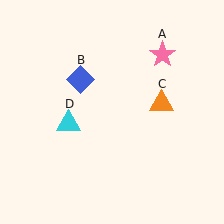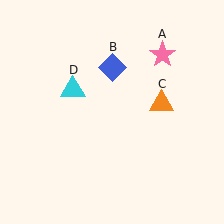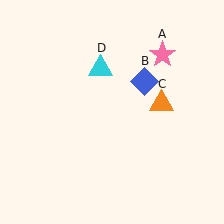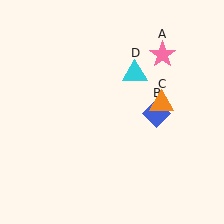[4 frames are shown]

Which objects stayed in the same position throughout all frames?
Pink star (object A) and orange triangle (object C) remained stationary.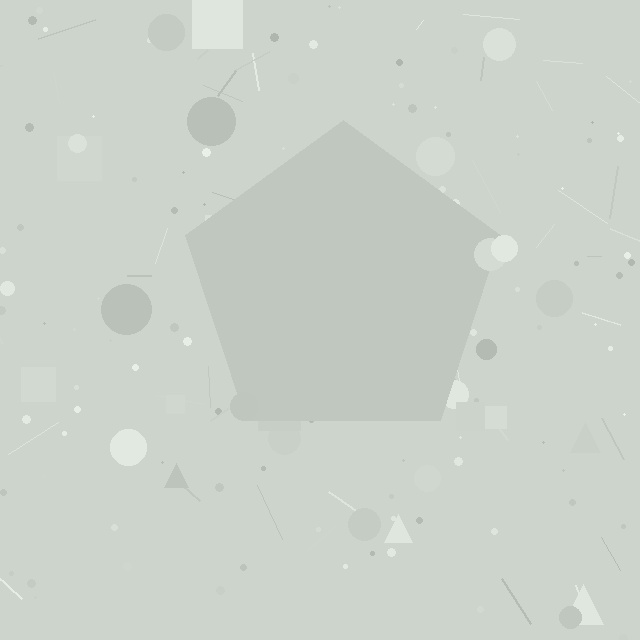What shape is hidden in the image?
A pentagon is hidden in the image.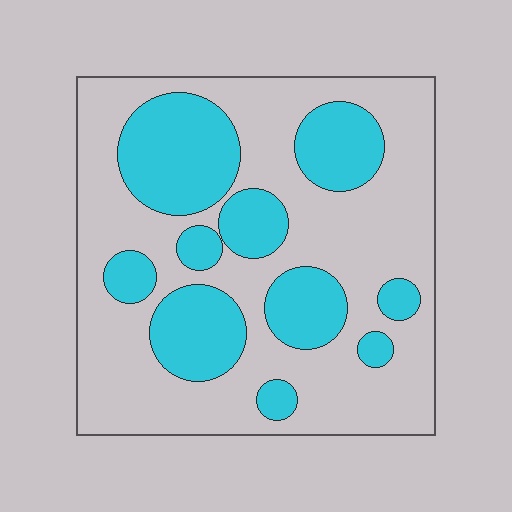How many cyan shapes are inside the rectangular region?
10.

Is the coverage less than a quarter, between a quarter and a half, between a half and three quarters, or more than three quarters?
Between a quarter and a half.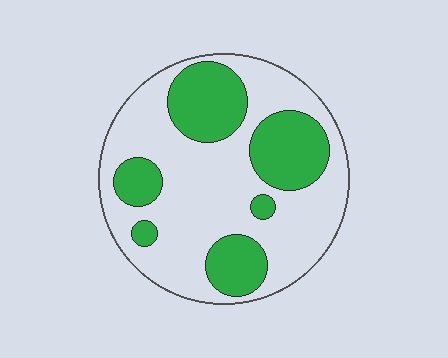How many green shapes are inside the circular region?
6.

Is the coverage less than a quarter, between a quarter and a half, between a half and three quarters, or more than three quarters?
Between a quarter and a half.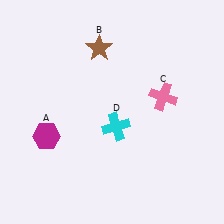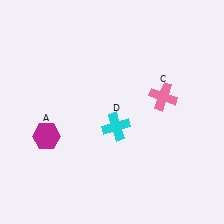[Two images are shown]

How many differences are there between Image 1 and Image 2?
There is 1 difference between the two images.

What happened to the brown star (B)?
The brown star (B) was removed in Image 2. It was in the top-left area of Image 1.